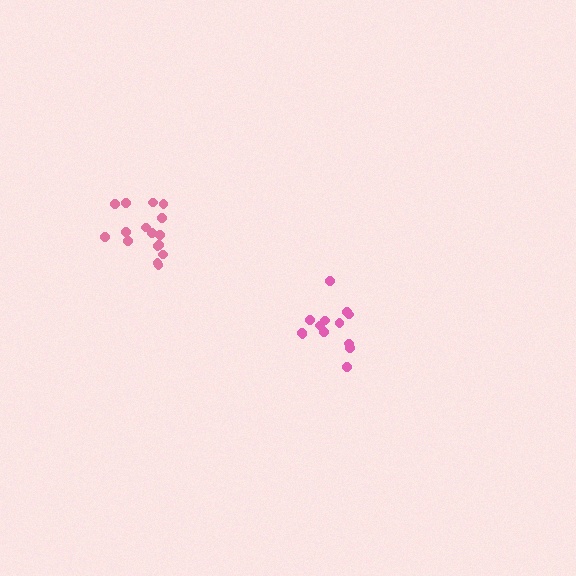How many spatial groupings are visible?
There are 2 spatial groupings.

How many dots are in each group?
Group 1: 13 dots, Group 2: 16 dots (29 total).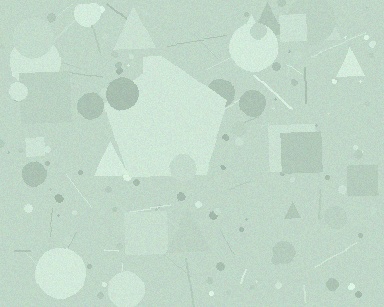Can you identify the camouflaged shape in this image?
The camouflaged shape is a pentagon.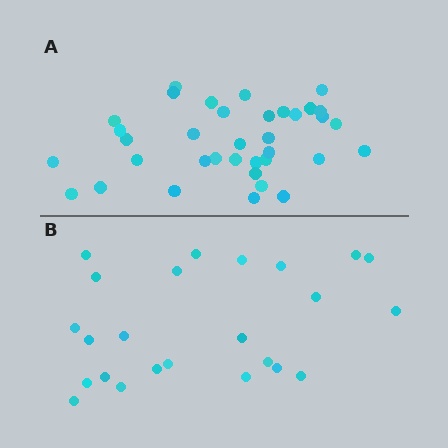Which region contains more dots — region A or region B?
Region A (the top region) has more dots.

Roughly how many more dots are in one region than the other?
Region A has roughly 12 or so more dots than region B.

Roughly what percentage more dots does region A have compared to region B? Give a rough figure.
About 50% more.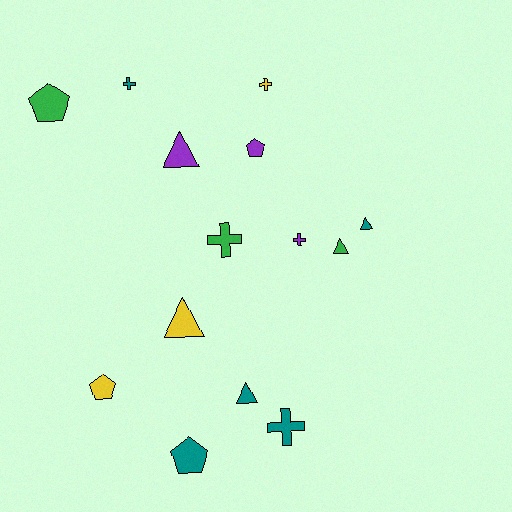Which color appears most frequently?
Teal, with 5 objects.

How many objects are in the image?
There are 14 objects.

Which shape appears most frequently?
Cross, with 5 objects.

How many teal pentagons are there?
There is 1 teal pentagon.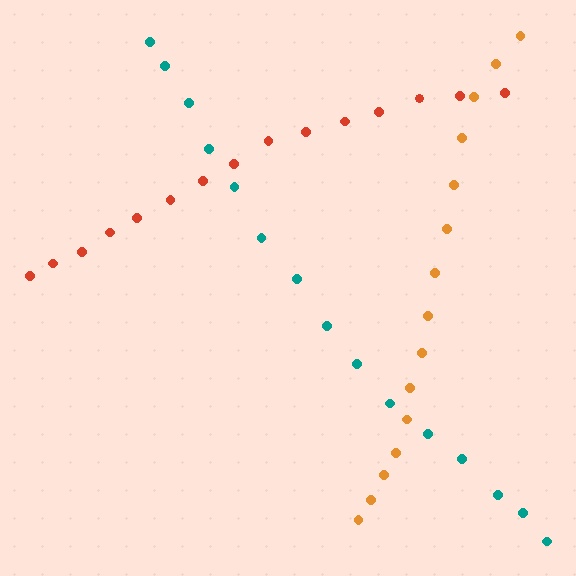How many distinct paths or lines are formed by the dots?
There are 3 distinct paths.